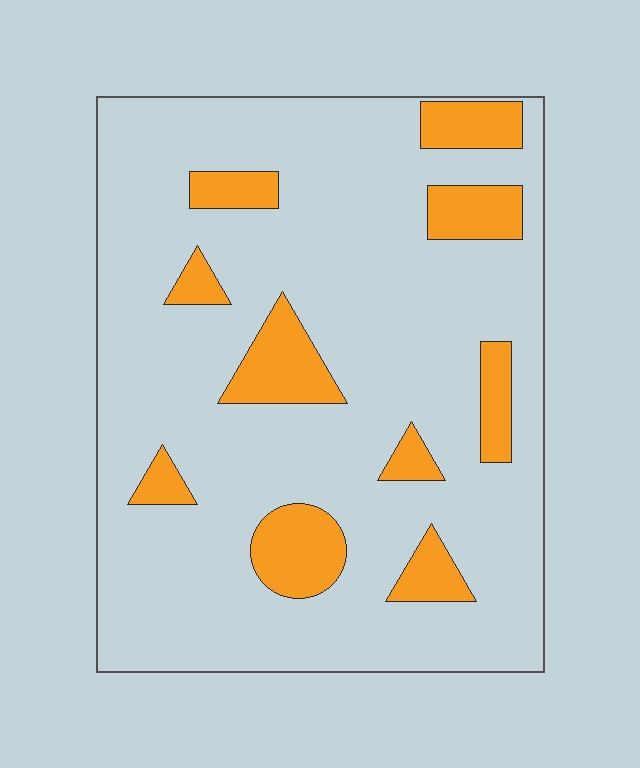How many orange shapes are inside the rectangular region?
10.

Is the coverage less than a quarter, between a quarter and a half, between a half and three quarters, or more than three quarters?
Less than a quarter.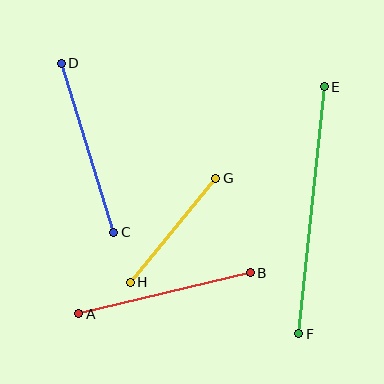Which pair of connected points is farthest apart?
Points E and F are farthest apart.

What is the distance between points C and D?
The distance is approximately 177 pixels.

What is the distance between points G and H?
The distance is approximately 135 pixels.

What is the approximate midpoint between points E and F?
The midpoint is at approximately (311, 210) pixels.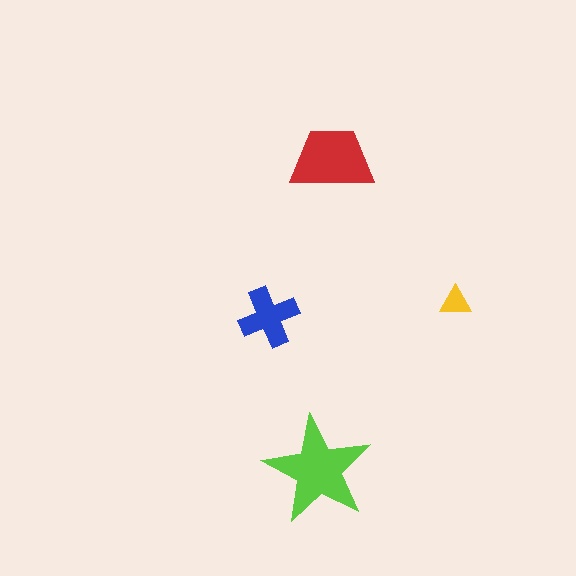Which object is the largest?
The lime star.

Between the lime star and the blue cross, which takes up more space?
The lime star.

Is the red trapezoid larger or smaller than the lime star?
Smaller.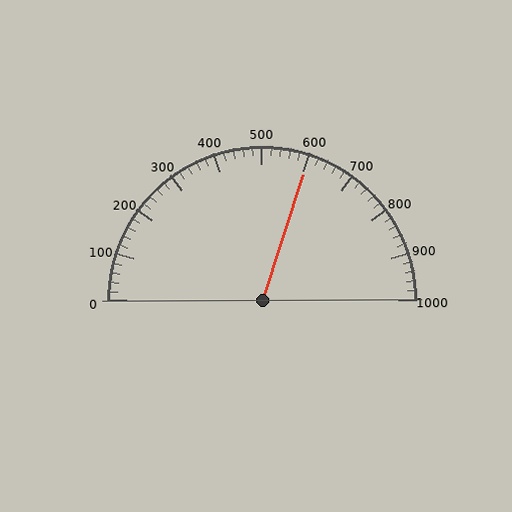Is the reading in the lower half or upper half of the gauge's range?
The reading is in the upper half of the range (0 to 1000).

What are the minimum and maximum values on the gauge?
The gauge ranges from 0 to 1000.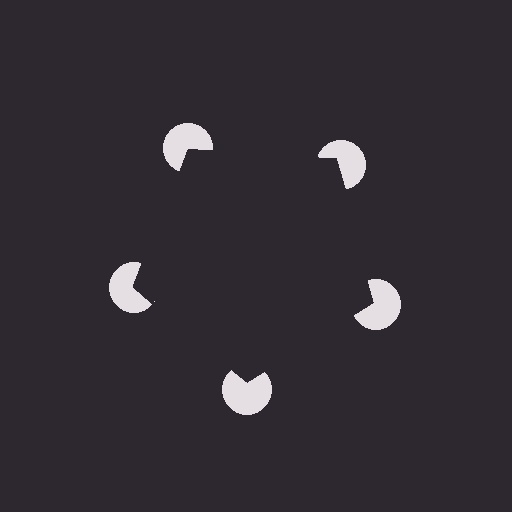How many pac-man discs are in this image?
There are 5 — one at each vertex of the illusory pentagon.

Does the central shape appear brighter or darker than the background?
It typically appears slightly darker than the background, even though no actual brightness change is drawn.